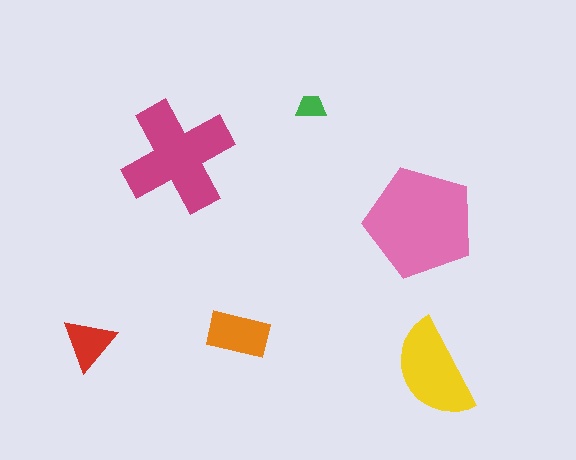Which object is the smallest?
The green trapezoid.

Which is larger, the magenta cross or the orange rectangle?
The magenta cross.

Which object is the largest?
The pink pentagon.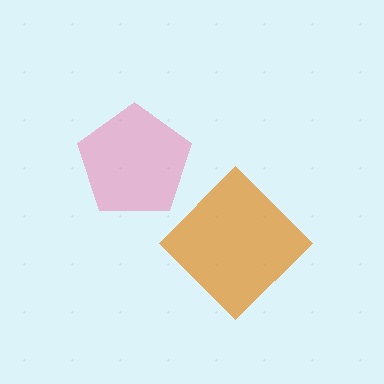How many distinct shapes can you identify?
There are 2 distinct shapes: a pink pentagon, an orange diamond.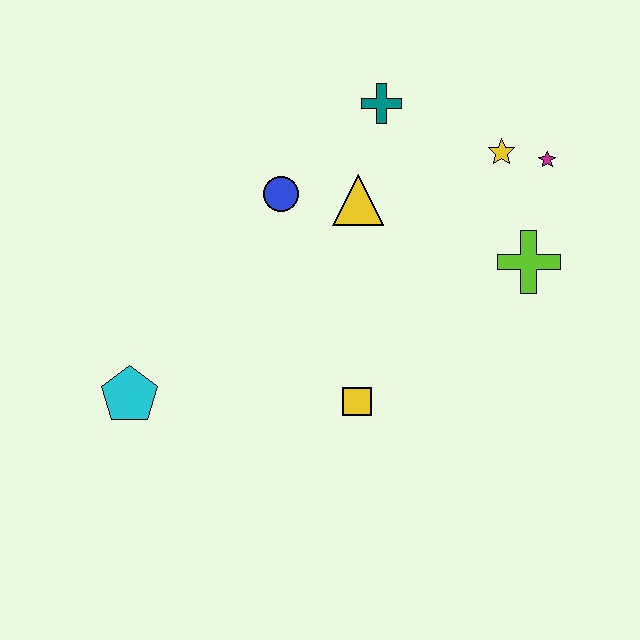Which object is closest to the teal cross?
The yellow triangle is closest to the teal cross.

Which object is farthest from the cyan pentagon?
The magenta star is farthest from the cyan pentagon.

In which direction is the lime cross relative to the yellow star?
The lime cross is below the yellow star.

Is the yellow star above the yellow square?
Yes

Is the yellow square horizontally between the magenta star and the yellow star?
No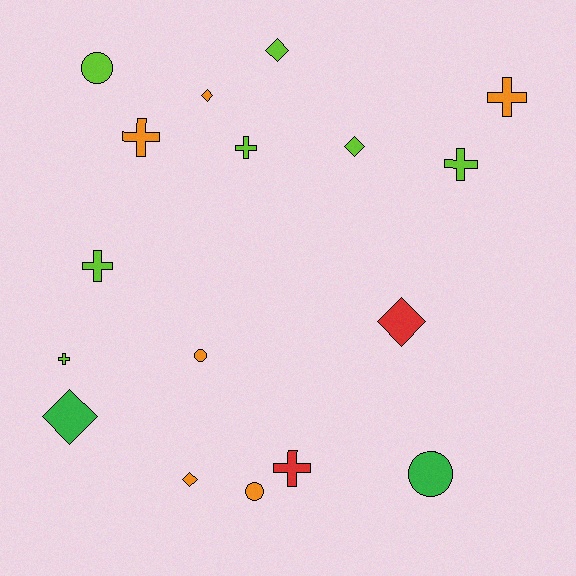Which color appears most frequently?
Lime, with 7 objects.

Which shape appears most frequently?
Cross, with 7 objects.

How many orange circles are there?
There are 2 orange circles.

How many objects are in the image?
There are 17 objects.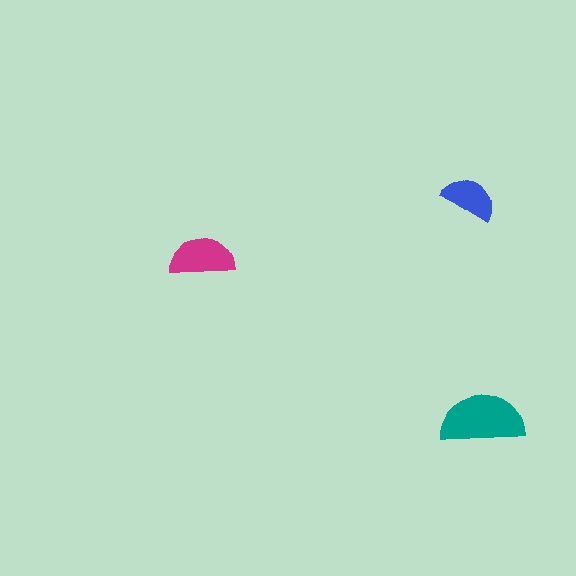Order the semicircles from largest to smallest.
the teal one, the magenta one, the blue one.